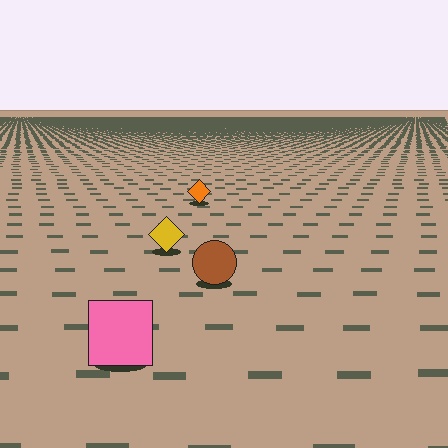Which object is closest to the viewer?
The pink square is closest. The texture marks near it are larger and more spread out.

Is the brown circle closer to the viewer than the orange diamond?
Yes. The brown circle is closer — you can tell from the texture gradient: the ground texture is coarser near it.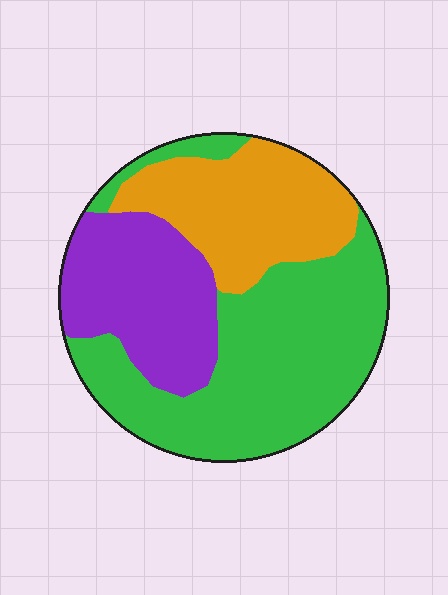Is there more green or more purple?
Green.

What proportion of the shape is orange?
Orange takes up between a sixth and a third of the shape.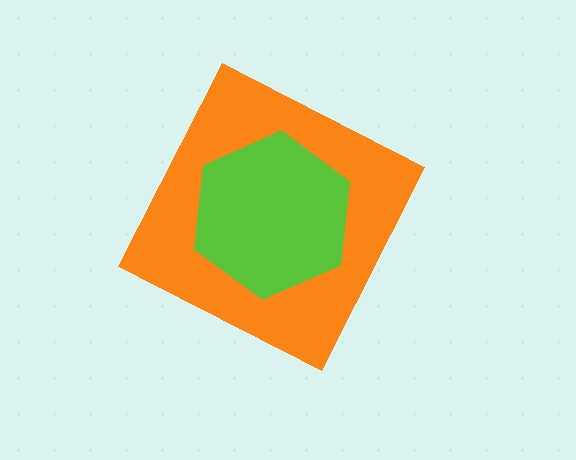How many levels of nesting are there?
2.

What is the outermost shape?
The orange diamond.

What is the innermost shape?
The lime hexagon.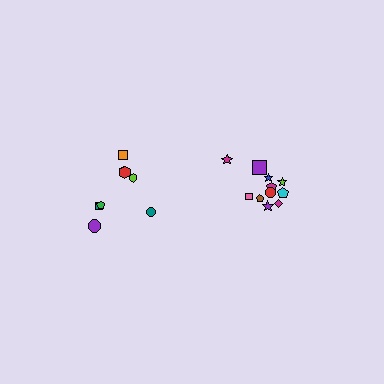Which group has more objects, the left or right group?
The right group.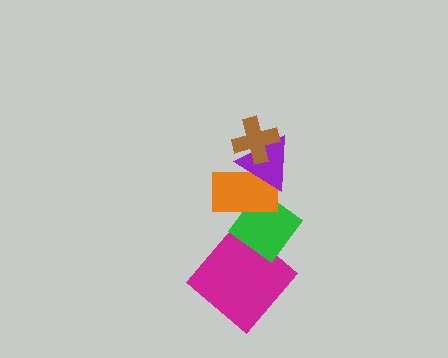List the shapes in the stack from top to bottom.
From top to bottom: the brown cross, the purple triangle, the orange rectangle, the green diamond, the magenta diamond.